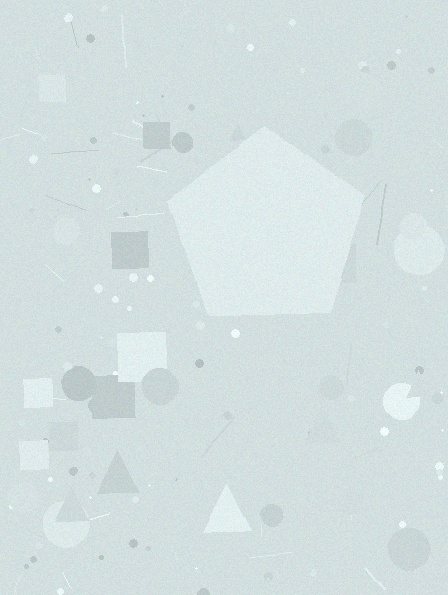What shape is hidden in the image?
A pentagon is hidden in the image.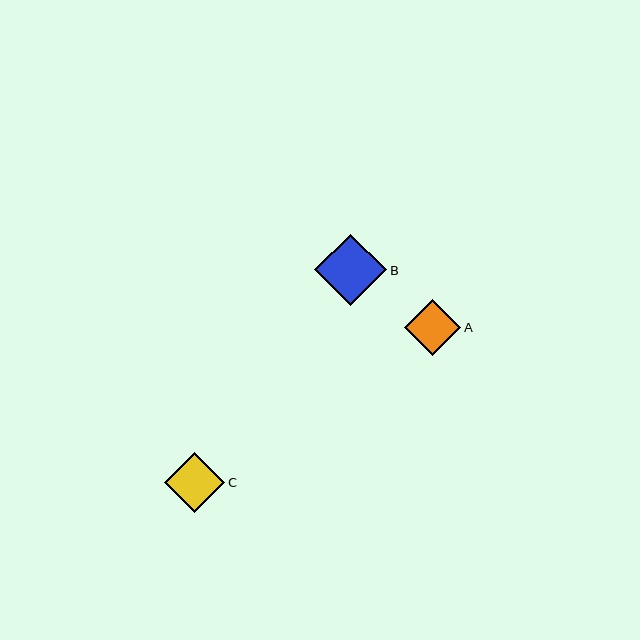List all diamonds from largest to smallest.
From largest to smallest: B, C, A.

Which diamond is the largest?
Diamond B is the largest with a size of approximately 72 pixels.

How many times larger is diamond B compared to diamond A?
Diamond B is approximately 1.3 times the size of diamond A.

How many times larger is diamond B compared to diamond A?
Diamond B is approximately 1.3 times the size of diamond A.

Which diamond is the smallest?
Diamond A is the smallest with a size of approximately 56 pixels.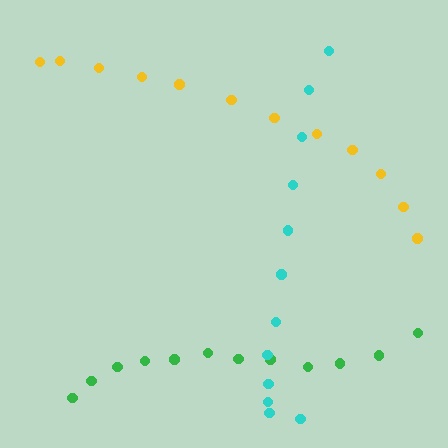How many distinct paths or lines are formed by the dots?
There are 3 distinct paths.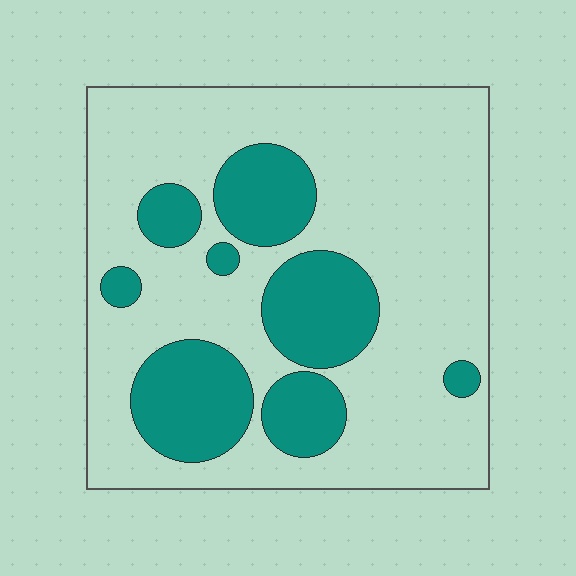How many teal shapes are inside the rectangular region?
8.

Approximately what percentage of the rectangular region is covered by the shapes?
Approximately 25%.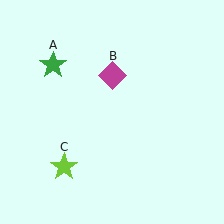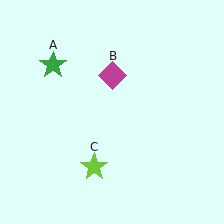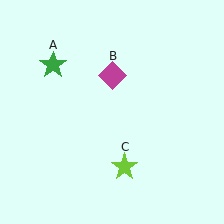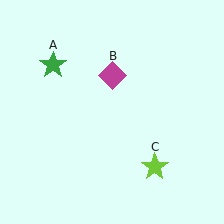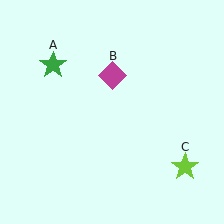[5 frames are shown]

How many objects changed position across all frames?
1 object changed position: lime star (object C).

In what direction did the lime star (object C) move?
The lime star (object C) moved right.